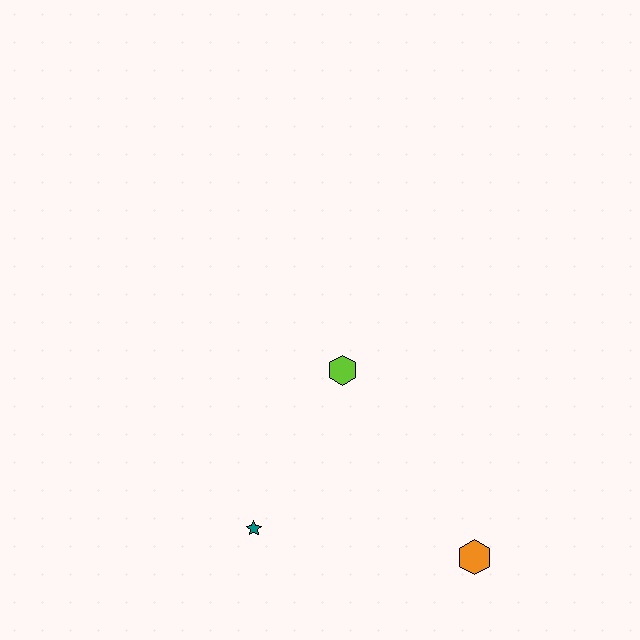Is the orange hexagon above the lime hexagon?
No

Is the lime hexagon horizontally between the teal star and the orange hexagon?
Yes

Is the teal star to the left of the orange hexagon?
Yes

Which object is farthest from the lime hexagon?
The orange hexagon is farthest from the lime hexagon.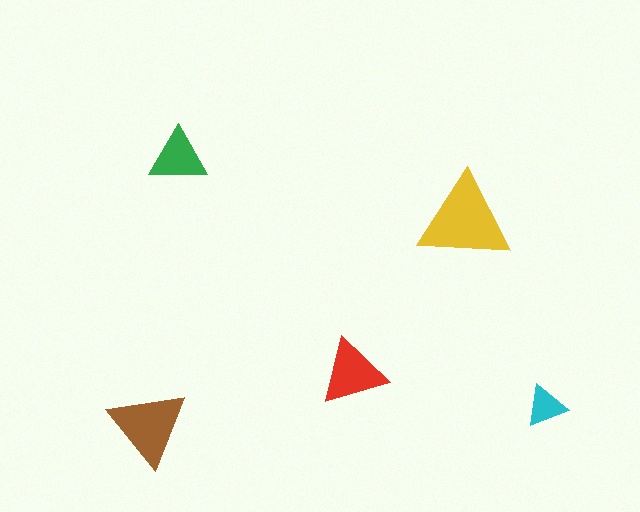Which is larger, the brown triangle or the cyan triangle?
The brown one.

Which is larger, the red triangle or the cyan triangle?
The red one.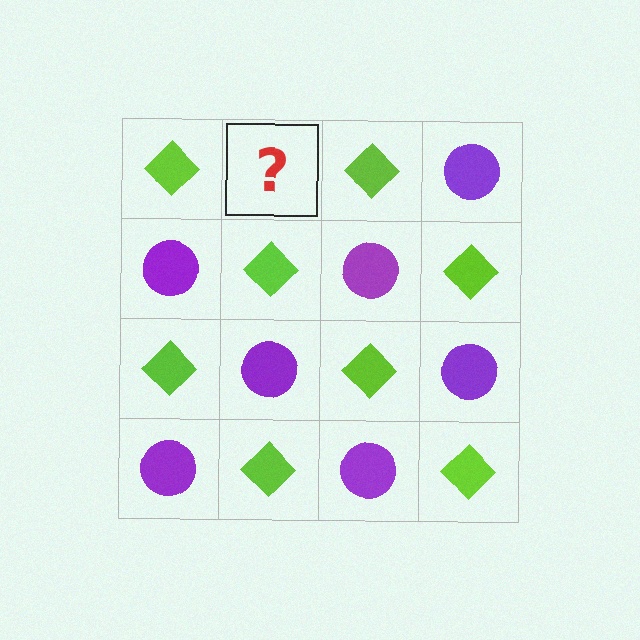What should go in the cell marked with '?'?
The missing cell should contain a purple circle.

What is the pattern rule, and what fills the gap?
The rule is that it alternates lime diamond and purple circle in a checkerboard pattern. The gap should be filled with a purple circle.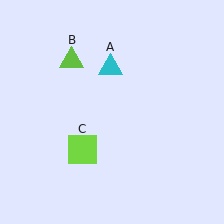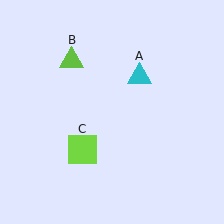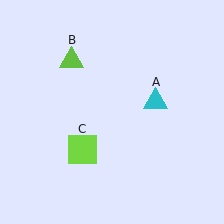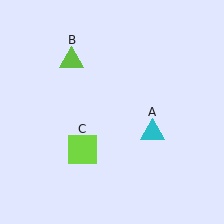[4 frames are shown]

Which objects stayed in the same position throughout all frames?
Lime triangle (object B) and lime square (object C) remained stationary.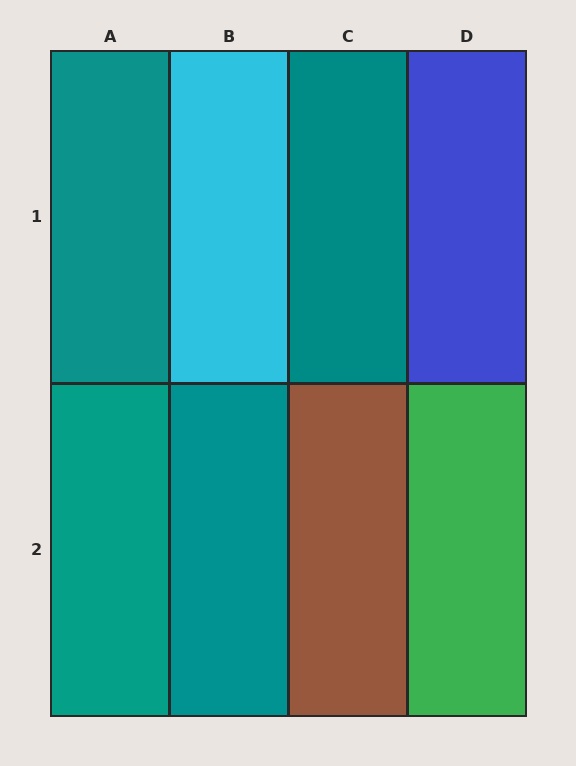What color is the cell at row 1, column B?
Cyan.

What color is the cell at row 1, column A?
Teal.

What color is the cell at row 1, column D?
Blue.